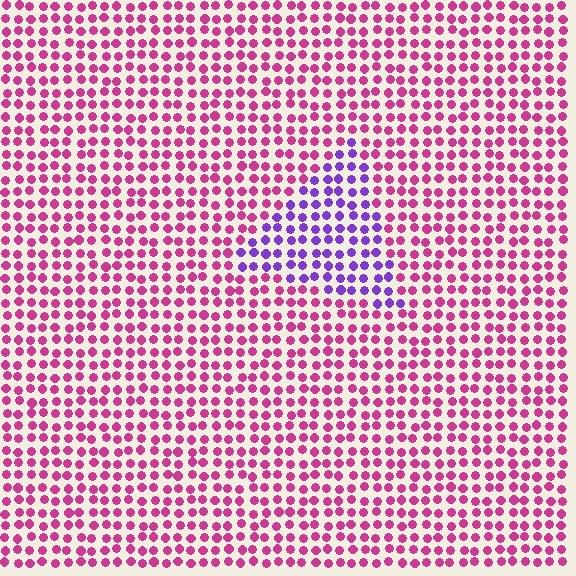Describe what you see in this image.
The image is filled with small magenta elements in a uniform arrangement. A triangle-shaped region is visible where the elements are tinted to a slightly different hue, forming a subtle color boundary.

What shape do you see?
I see a triangle.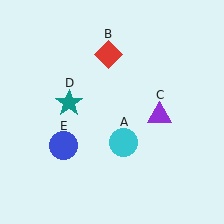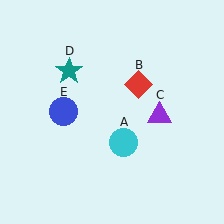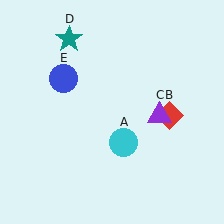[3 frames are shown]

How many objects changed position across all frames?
3 objects changed position: red diamond (object B), teal star (object D), blue circle (object E).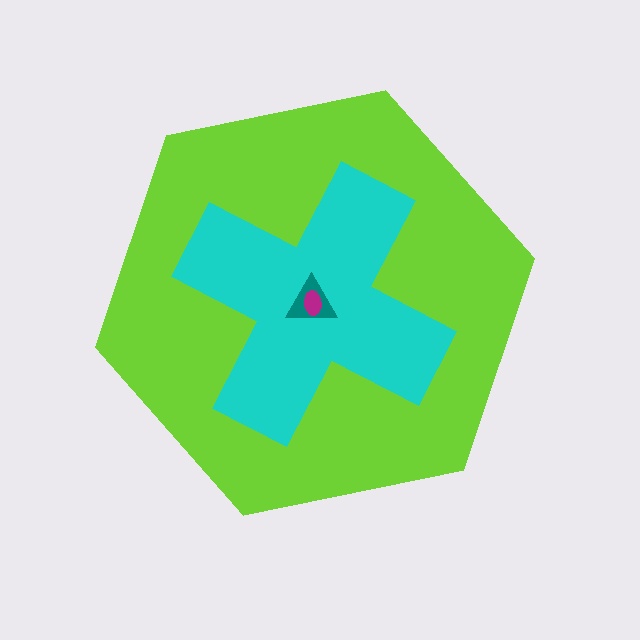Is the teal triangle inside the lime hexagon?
Yes.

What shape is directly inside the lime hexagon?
The cyan cross.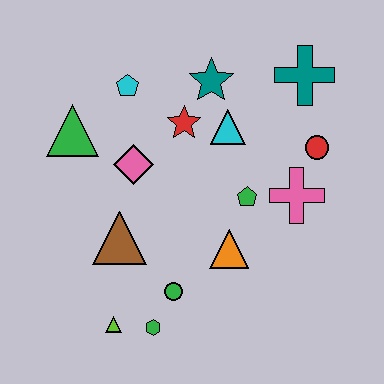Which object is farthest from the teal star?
The lime triangle is farthest from the teal star.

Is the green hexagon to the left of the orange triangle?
Yes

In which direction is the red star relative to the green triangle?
The red star is to the right of the green triangle.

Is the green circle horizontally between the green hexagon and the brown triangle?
No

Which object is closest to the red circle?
The pink cross is closest to the red circle.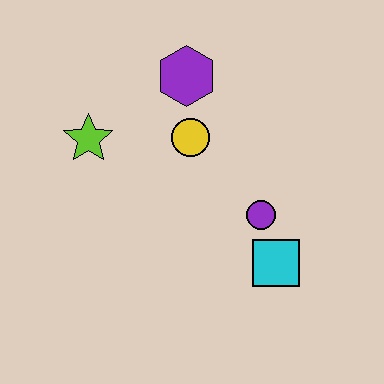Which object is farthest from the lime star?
The cyan square is farthest from the lime star.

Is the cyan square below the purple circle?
Yes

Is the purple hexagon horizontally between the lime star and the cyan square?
Yes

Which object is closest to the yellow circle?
The purple hexagon is closest to the yellow circle.